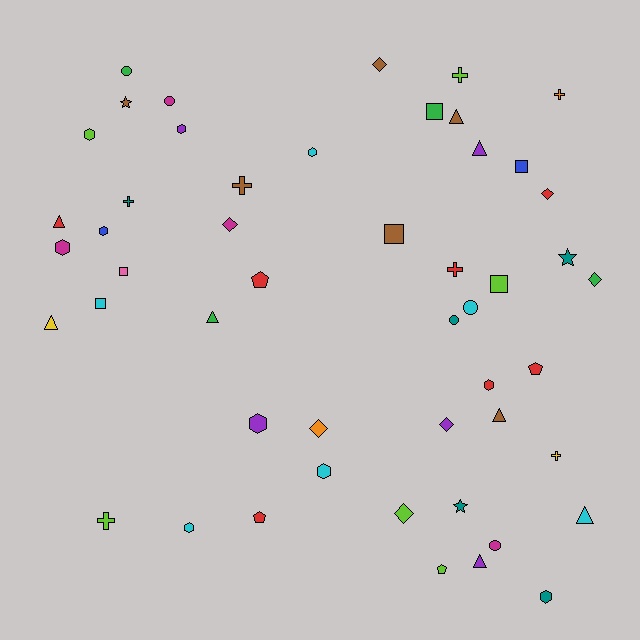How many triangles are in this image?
There are 8 triangles.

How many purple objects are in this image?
There are 5 purple objects.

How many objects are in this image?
There are 50 objects.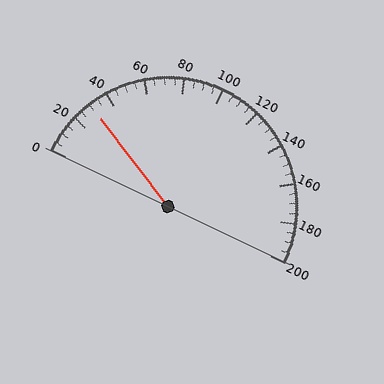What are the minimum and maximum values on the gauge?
The gauge ranges from 0 to 200.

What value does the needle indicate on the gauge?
The needle indicates approximately 30.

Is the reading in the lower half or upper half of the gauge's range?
The reading is in the lower half of the range (0 to 200).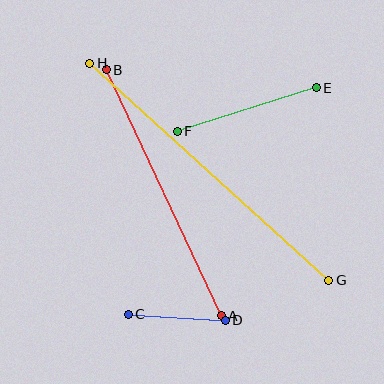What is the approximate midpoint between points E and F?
The midpoint is at approximately (247, 110) pixels.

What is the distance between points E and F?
The distance is approximately 146 pixels.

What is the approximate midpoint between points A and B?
The midpoint is at approximately (164, 193) pixels.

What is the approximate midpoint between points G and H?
The midpoint is at approximately (209, 172) pixels.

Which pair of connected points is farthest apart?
Points G and H are farthest apart.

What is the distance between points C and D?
The distance is approximately 97 pixels.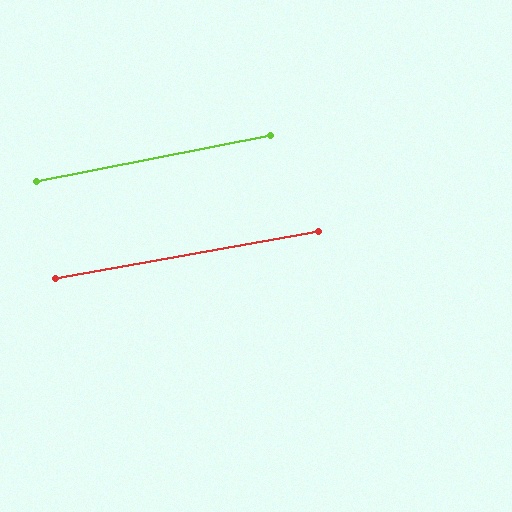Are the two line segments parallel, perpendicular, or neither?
Parallel — their directions differ by only 0.9°.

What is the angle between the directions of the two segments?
Approximately 1 degree.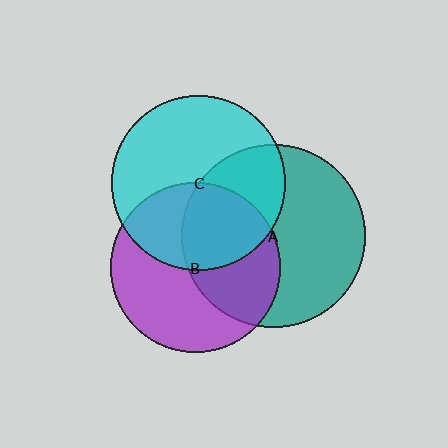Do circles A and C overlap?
Yes.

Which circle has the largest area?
Circle A (teal).